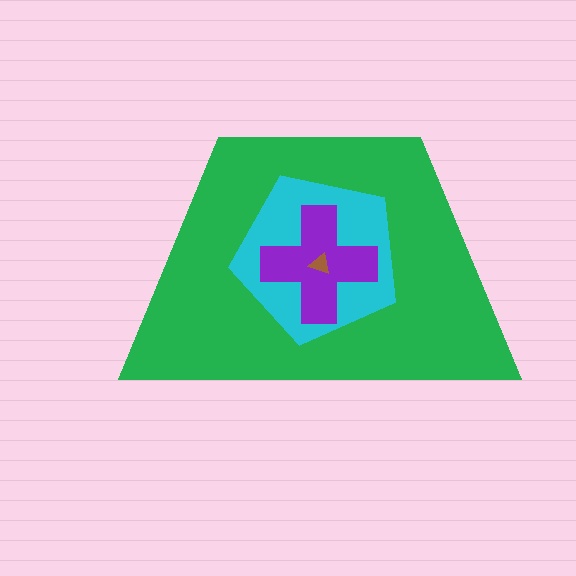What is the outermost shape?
The green trapezoid.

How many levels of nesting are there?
4.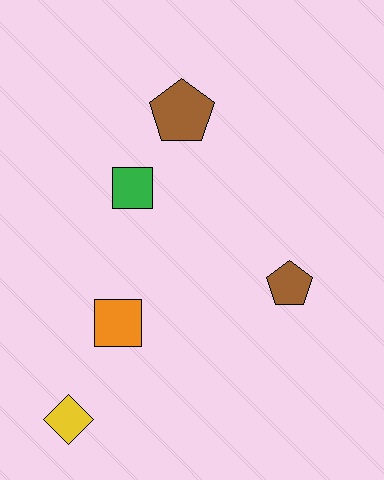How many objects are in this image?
There are 5 objects.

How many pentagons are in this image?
There are 2 pentagons.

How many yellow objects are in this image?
There is 1 yellow object.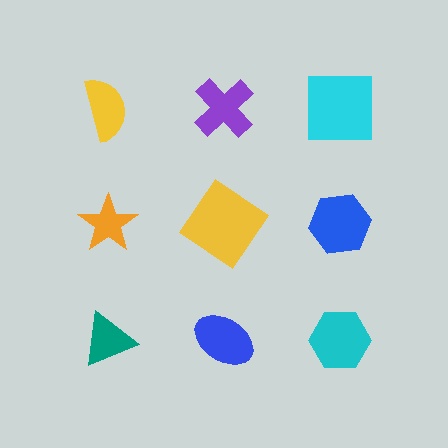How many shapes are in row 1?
3 shapes.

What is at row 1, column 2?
A purple cross.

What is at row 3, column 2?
A blue ellipse.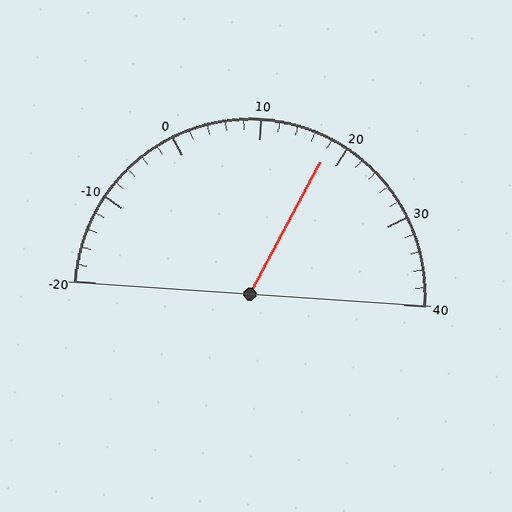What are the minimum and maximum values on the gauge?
The gauge ranges from -20 to 40.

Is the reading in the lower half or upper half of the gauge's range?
The reading is in the upper half of the range (-20 to 40).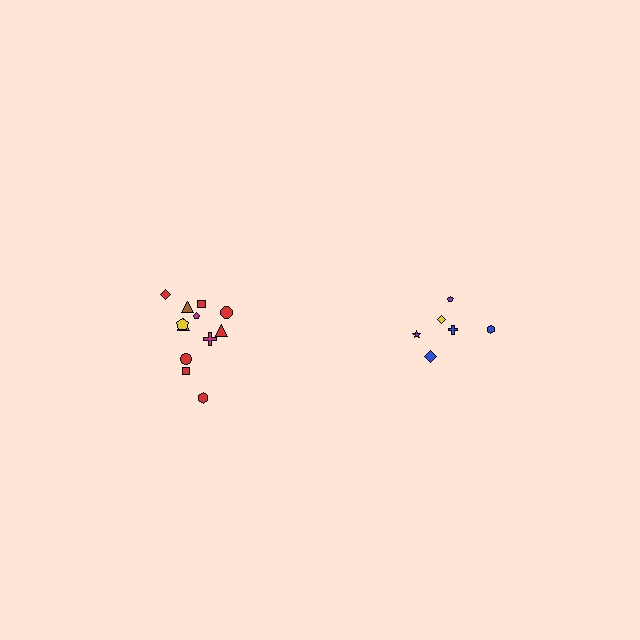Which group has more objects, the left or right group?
The left group.